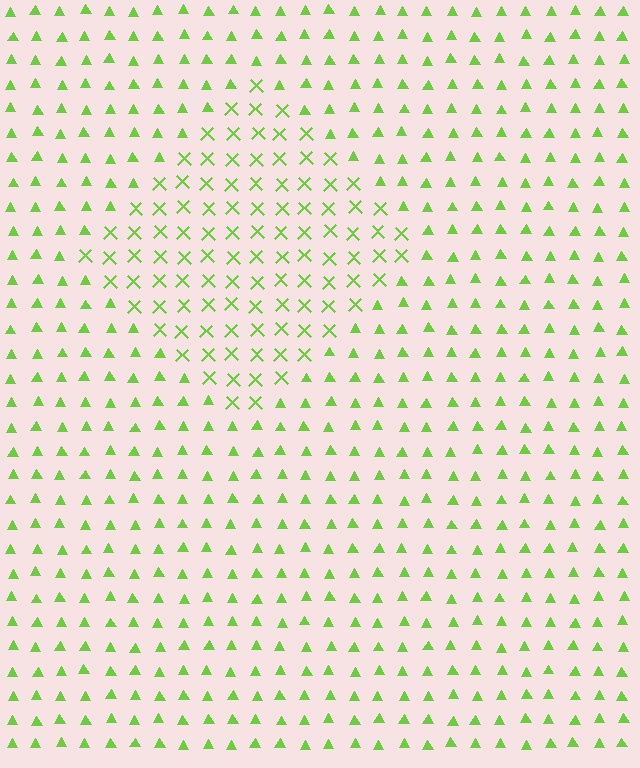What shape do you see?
I see a diamond.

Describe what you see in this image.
The image is filled with small lime elements arranged in a uniform grid. A diamond-shaped region contains X marks, while the surrounding area contains triangles. The boundary is defined purely by the change in element shape.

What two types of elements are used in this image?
The image uses X marks inside the diamond region and triangles outside it.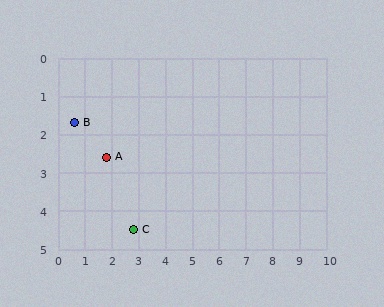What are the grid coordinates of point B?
Point B is at approximately (0.6, 1.7).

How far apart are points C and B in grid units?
Points C and B are about 3.6 grid units apart.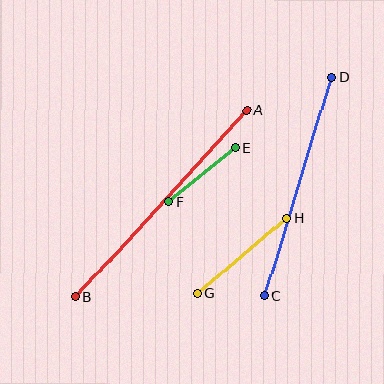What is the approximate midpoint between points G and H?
The midpoint is at approximately (242, 256) pixels.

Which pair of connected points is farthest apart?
Points A and B are farthest apart.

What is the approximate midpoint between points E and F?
The midpoint is at approximately (202, 175) pixels.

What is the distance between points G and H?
The distance is approximately 117 pixels.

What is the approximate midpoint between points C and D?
The midpoint is at approximately (298, 187) pixels.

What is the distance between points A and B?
The distance is approximately 253 pixels.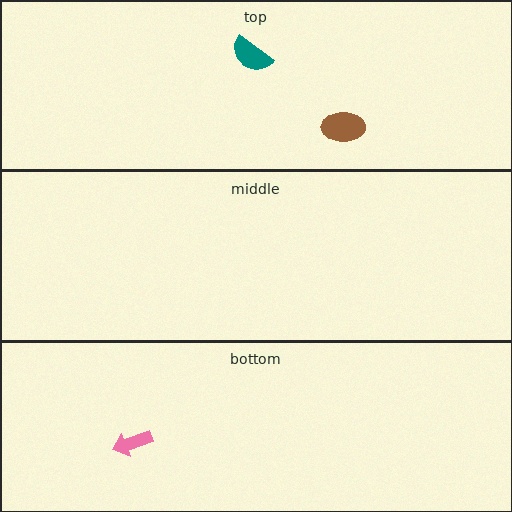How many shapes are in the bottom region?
1.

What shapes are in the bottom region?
The pink arrow.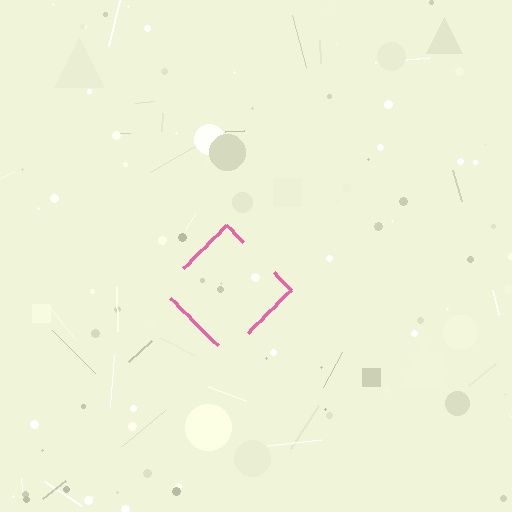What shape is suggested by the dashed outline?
The dashed outline suggests a diamond.